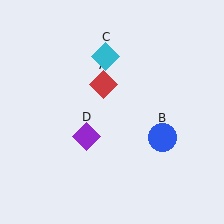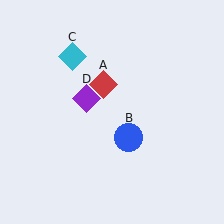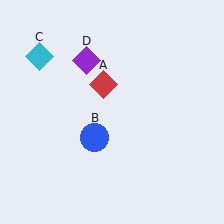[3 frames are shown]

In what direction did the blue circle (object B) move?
The blue circle (object B) moved left.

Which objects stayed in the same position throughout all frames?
Red diamond (object A) remained stationary.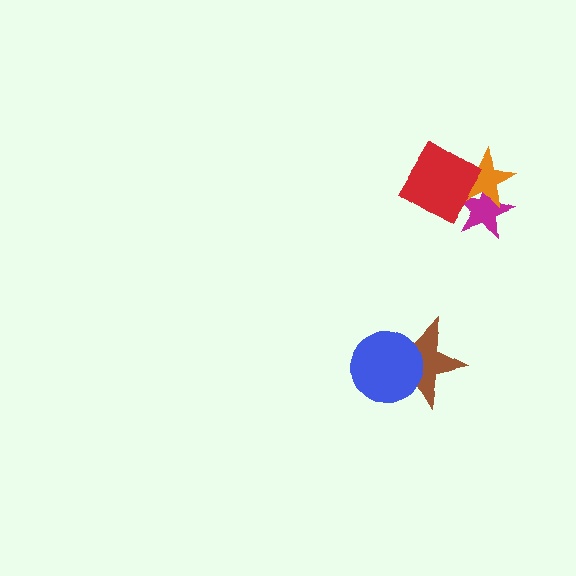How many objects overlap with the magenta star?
2 objects overlap with the magenta star.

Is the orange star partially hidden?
Yes, it is partially covered by another shape.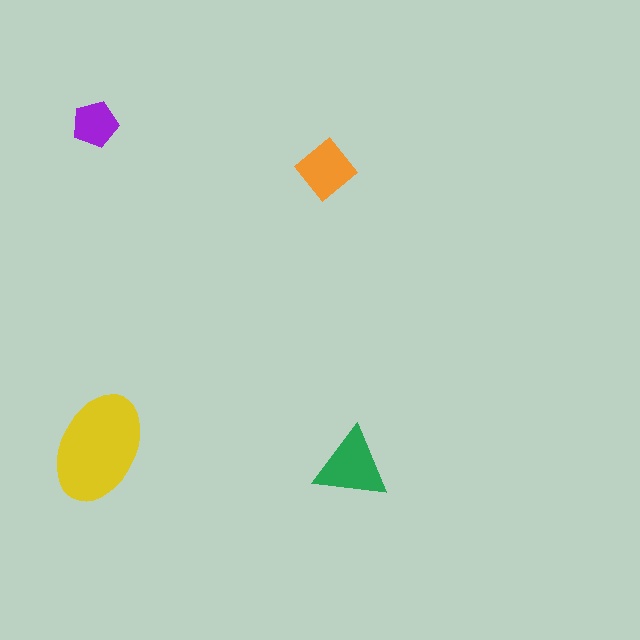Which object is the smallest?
The purple pentagon.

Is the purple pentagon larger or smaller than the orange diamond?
Smaller.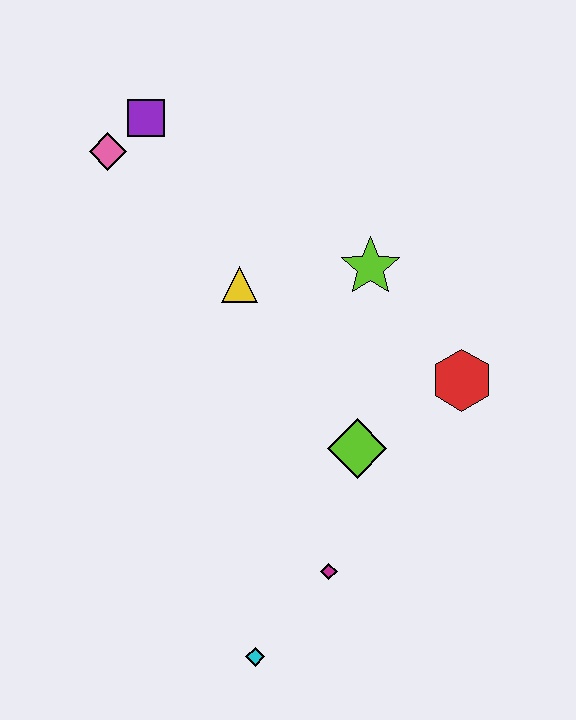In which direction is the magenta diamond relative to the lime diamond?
The magenta diamond is below the lime diamond.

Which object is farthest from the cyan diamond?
The purple square is farthest from the cyan diamond.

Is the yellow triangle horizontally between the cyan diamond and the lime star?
No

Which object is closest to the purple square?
The pink diamond is closest to the purple square.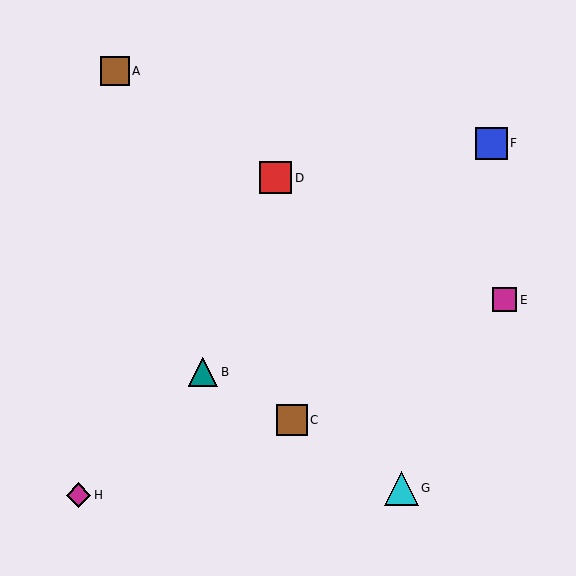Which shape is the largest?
The cyan triangle (labeled G) is the largest.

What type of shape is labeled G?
Shape G is a cyan triangle.